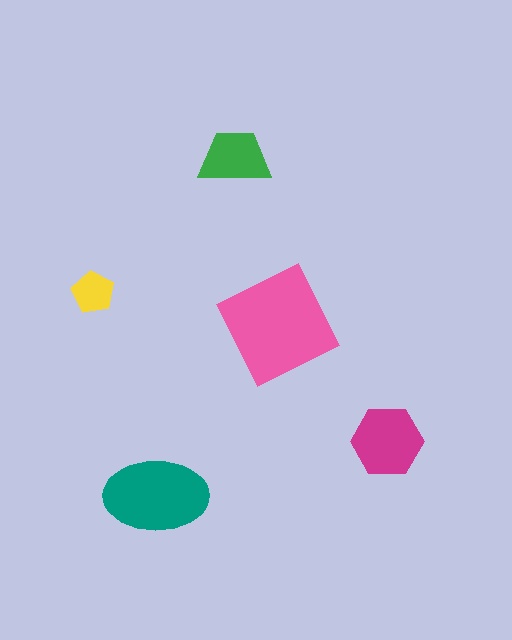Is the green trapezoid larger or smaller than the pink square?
Smaller.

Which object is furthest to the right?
The magenta hexagon is rightmost.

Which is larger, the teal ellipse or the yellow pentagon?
The teal ellipse.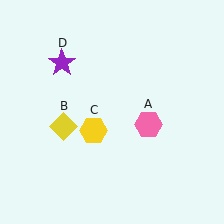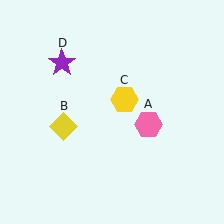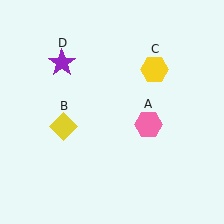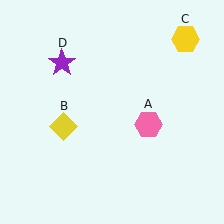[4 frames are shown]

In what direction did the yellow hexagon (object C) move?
The yellow hexagon (object C) moved up and to the right.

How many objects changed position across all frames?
1 object changed position: yellow hexagon (object C).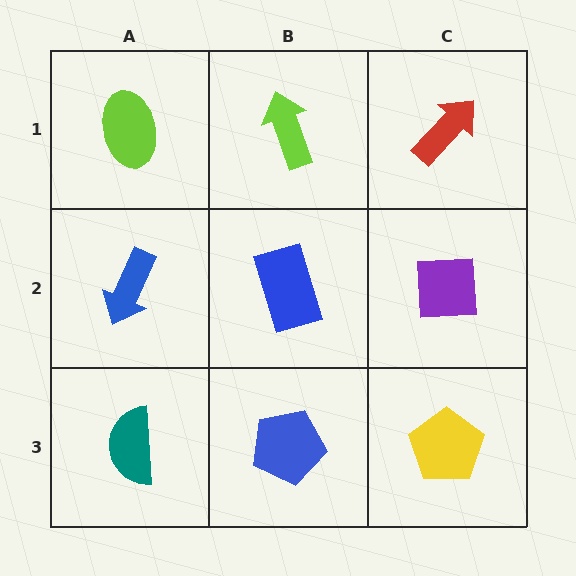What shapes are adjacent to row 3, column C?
A purple square (row 2, column C), a blue pentagon (row 3, column B).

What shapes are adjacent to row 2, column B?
A lime arrow (row 1, column B), a blue pentagon (row 3, column B), a blue arrow (row 2, column A), a purple square (row 2, column C).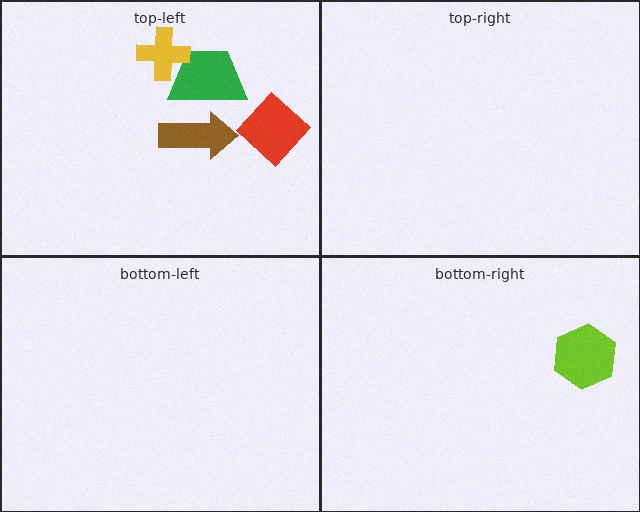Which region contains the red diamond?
The top-left region.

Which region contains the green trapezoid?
The top-left region.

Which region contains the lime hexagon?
The bottom-right region.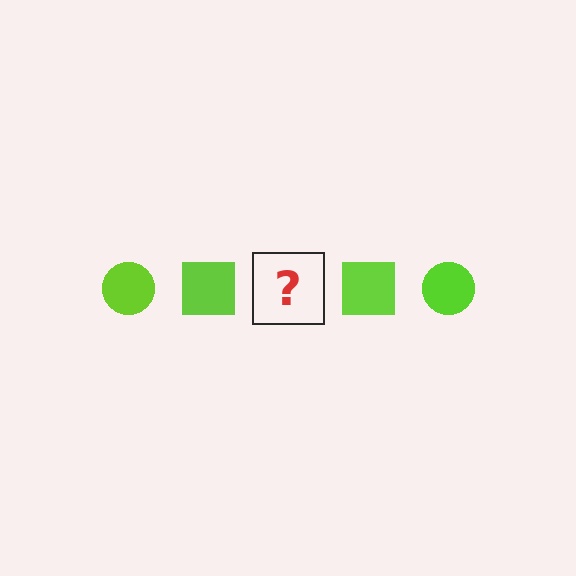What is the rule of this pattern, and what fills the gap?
The rule is that the pattern cycles through circle, square shapes in lime. The gap should be filled with a lime circle.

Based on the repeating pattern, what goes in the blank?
The blank should be a lime circle.